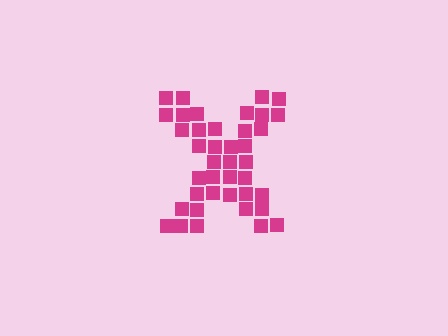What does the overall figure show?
The overall figure shows the letter X.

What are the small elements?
The small elements are squares.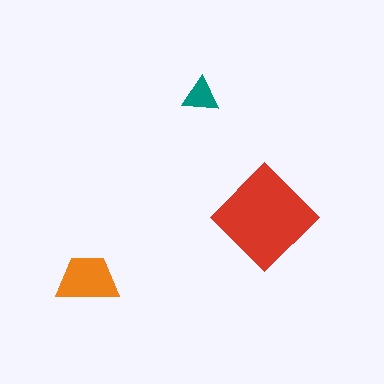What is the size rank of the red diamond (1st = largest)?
1st.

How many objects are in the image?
There are 3 objects in the image.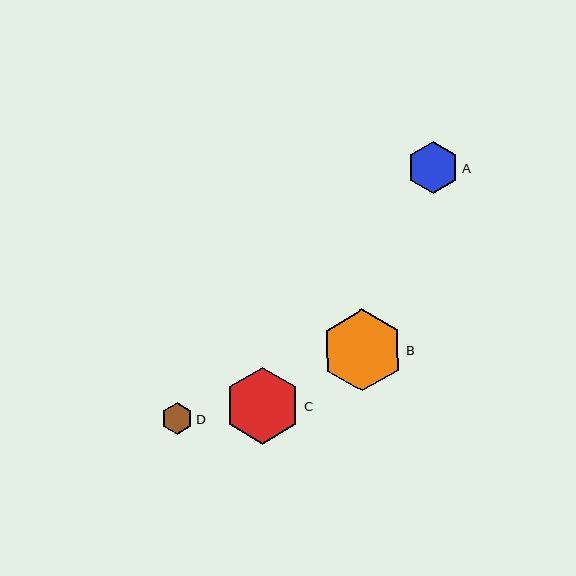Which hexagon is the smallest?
Hexagon D is the smallest with a size of approximately 32 pixels.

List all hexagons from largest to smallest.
From largest to smallest: B, C, A, D.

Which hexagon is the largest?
Hexagon B is the largest with a size of approximately 82 pixels.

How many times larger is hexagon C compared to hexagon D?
Hexagon C is approximately 2.4 times the size of hexagon D.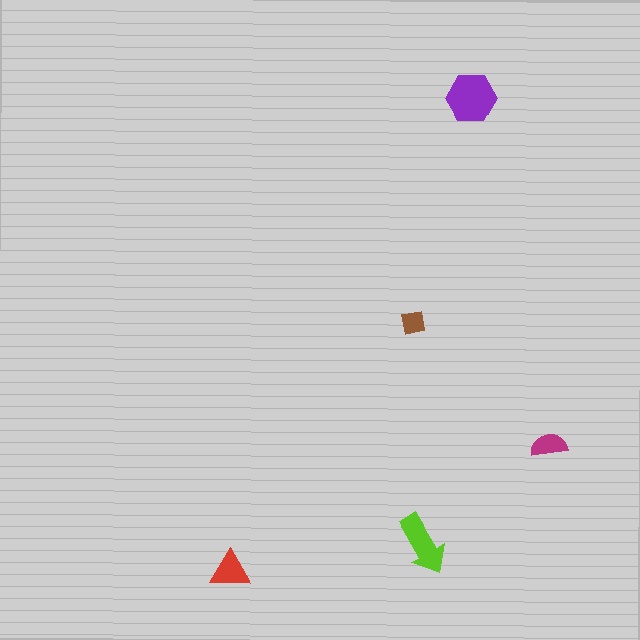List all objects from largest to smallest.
The purple hexagon, the lime arrow, the red triangle, the magenta semicircle, the brown square.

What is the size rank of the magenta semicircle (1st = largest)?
4th.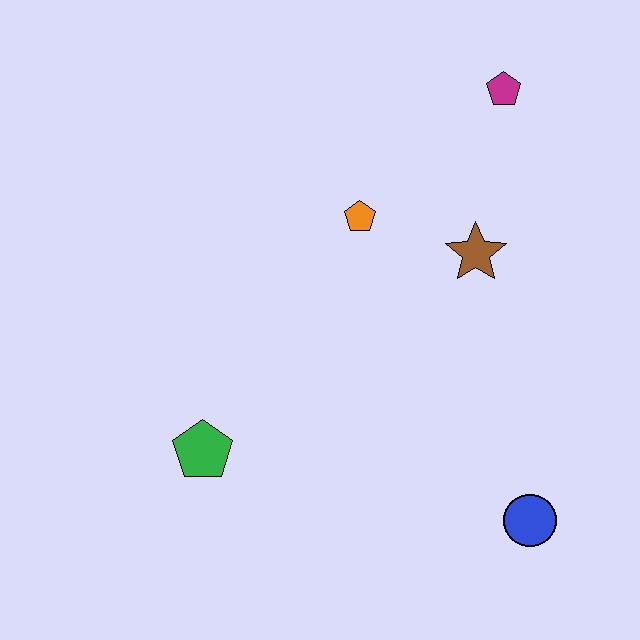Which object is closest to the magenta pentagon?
The brown star is closest to the magenta pentagon.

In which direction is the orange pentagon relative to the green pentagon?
The orange pentagon is above the green pentagon.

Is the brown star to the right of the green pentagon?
Yes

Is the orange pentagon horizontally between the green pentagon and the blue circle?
Yes